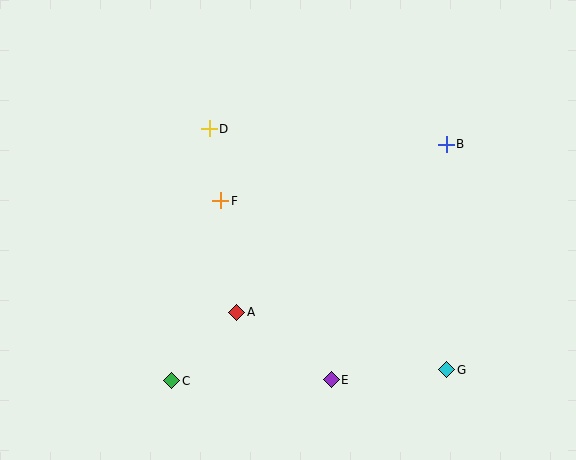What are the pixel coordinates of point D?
Point D is at (209, 129).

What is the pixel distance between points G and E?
The distance between G and E is 116 pixels.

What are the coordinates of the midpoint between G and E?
The midpoint between G and E is at (389, 375).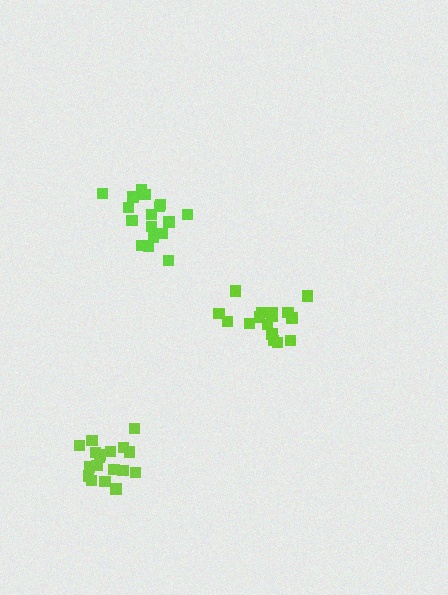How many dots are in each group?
Group 1: 17 dots, Group 2: 18 dots, Group 3: 19 dots (54 total).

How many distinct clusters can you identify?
There are 3 distinct clusters.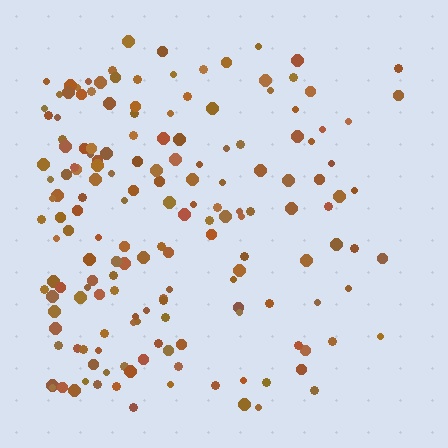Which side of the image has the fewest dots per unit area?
The right.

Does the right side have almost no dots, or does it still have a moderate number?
Still a moderate number, just noticeably fewer than the left.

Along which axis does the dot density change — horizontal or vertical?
Horizontal.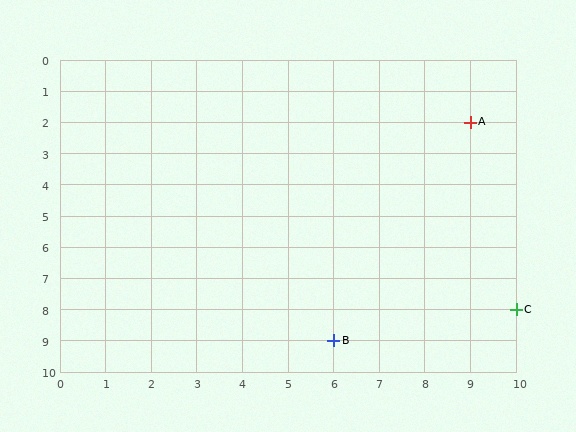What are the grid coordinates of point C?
Point C is at grid coordinates (10, 8).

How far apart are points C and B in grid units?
Points C and B are 4 columns and 1 row apart (about 4.1 grid units diagonally).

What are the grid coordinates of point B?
Point B is at grid coordinates (6, 9).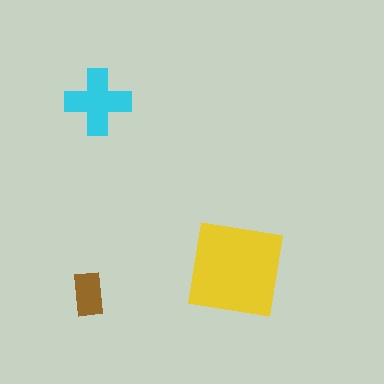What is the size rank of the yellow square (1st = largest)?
1st.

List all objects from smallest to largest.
The brown rectangle, the cyan cross, the yellow square.